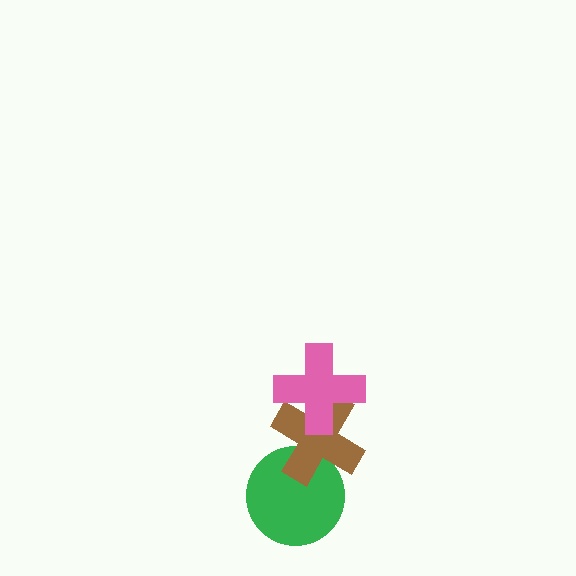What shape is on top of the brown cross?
The pink cross is on top of the brown cross.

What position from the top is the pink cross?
The pink cross is 1st from the top.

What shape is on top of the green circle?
The brown cross is on top of the green circle.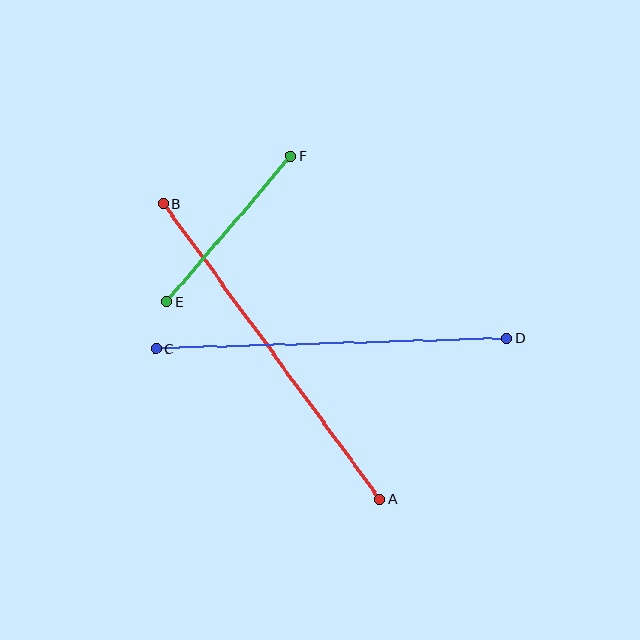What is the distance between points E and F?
The distance is approximately 192 pixels.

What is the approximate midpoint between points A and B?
The midpoint is at approximately (272, 351) pixels.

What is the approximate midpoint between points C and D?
The midpoint is at approximately (331, 343) pixels.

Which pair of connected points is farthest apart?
Points A and B are farthest apart.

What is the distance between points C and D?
The distance is approximately 351 pixels.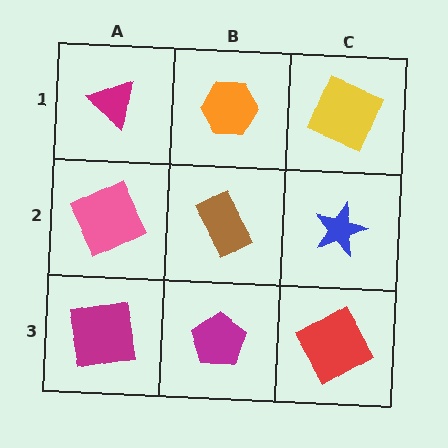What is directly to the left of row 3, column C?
A magenta pentagon.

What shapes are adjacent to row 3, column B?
A brown rectangle (row 2, column B), a magenta square (row 3, column A), a red diamond (row 3, column C).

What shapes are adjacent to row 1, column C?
A blue star (row 2, column C), an orange hexagon (row 1, column B).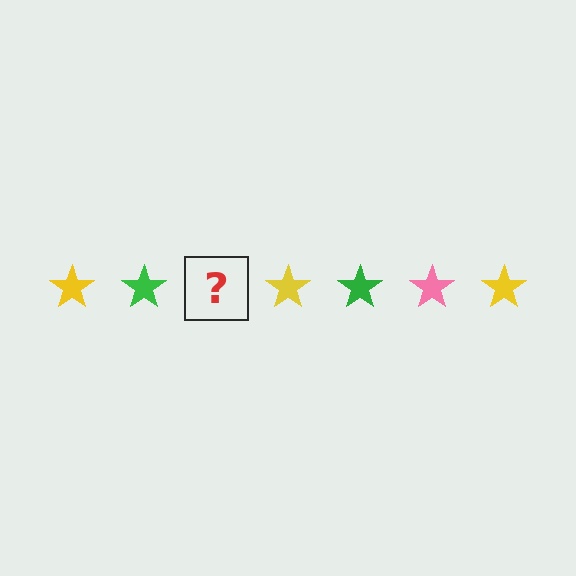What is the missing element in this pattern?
The missing element is a pink star.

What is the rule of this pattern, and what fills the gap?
The rule is that the pattern cycles through yellow, green, pink stars. The gap should be filled with a pink star.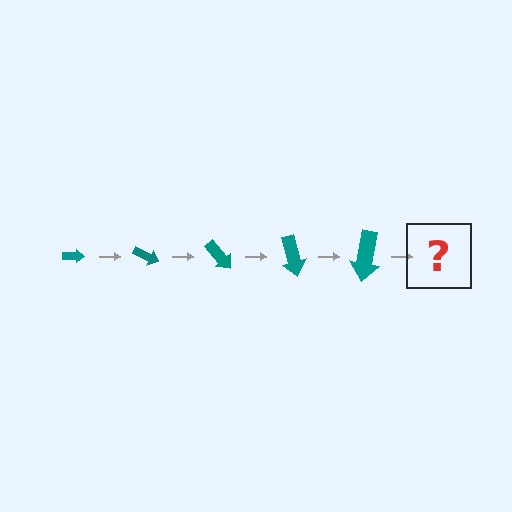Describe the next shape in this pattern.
It should be an arrow, larger than the previous one and rotated 125 degrees from the start.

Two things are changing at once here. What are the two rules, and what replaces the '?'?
The two rules are that the arrow grows larger each step and it rotates 25 degrees each step. The '?' should be an arrow, larger than the previous one and rotated 125 degrees from the start.